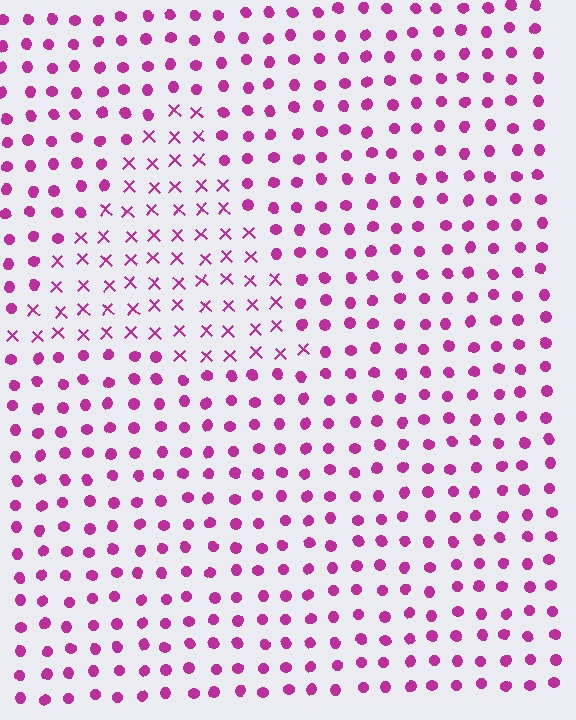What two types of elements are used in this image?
The image uses X marks inside the triangle region and circles outside it.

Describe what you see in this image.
The image is filled with small magenta elements arranged in a uniform grid. A triangle-shaped region contains X marks, while the surrounding area contains circles. The boundary is defined purely by the change in element shape.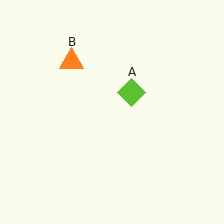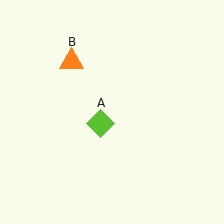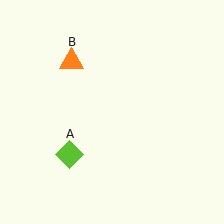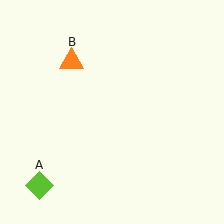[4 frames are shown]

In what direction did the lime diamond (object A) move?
The lime diamond (object A) moved down and to the left.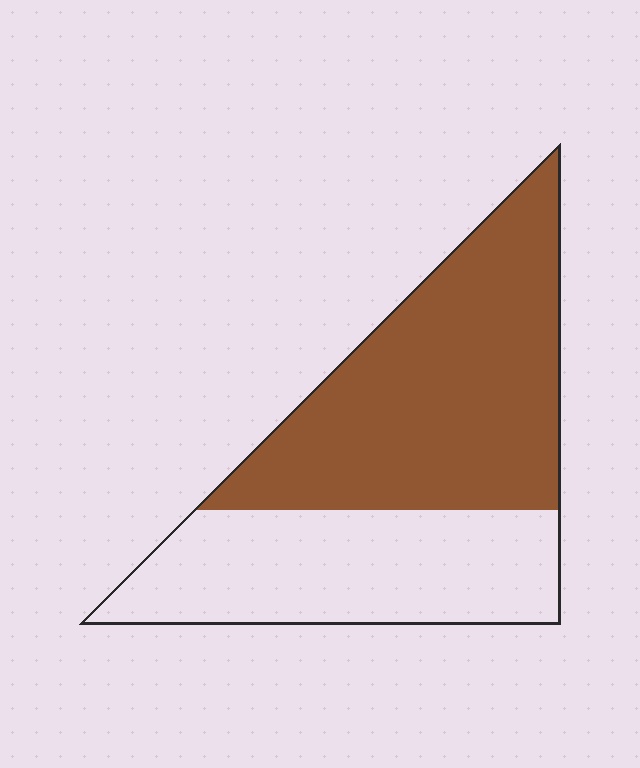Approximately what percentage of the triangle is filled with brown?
Approximately 60%.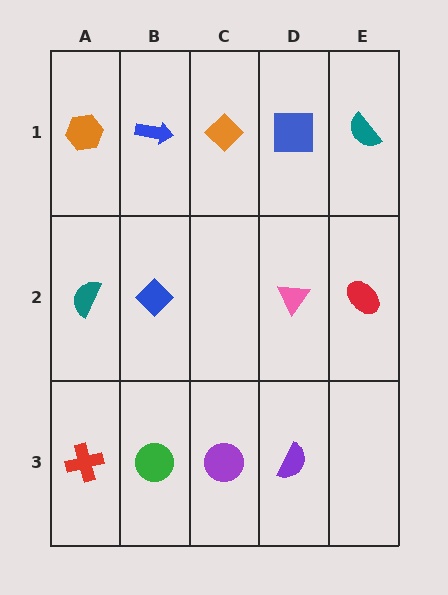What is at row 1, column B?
A blue arrow.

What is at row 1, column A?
An orange hexagon.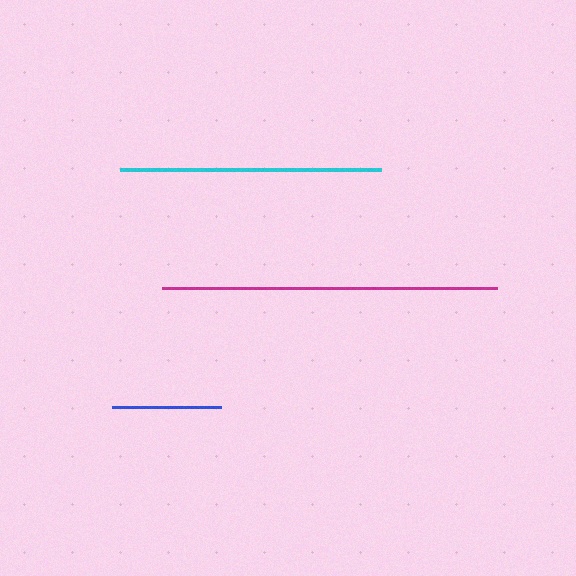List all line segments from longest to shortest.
From longest to shortest: magenta, cyan, blue.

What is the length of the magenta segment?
The magenta segment is approximately 335 pixels long.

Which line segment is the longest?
The magenta line is the longest at approximately 335 pixels.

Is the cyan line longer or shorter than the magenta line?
The magenta line is longer than the cyan line.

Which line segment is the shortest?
The blue line is the shortest at approximately 109 pixels.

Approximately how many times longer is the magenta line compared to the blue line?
The magenta line is approximately 3.1 times the length of the blue line.